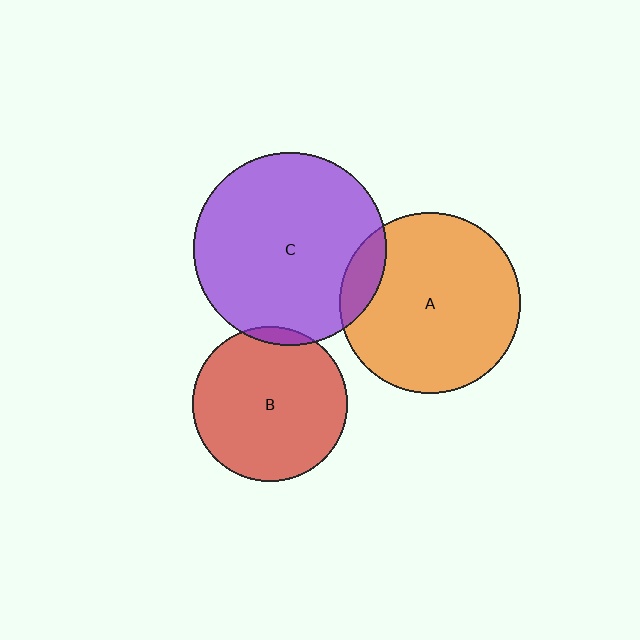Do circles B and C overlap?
Yes.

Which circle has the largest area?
Circle C (purple).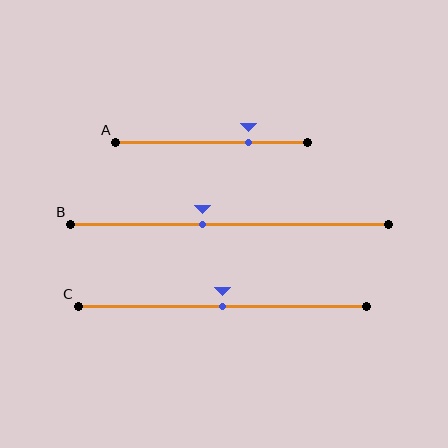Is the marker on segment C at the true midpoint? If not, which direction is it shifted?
Yes, the marker on segment C is at the true midpoint.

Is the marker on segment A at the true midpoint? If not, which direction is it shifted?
No, the marker on segment A is shifted to the right by about 19% of the segment length.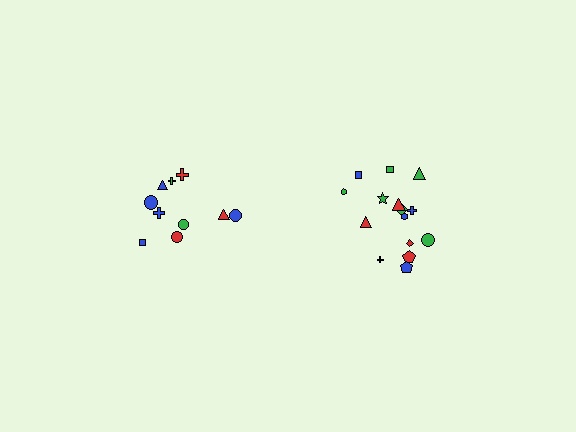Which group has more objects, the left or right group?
The right group.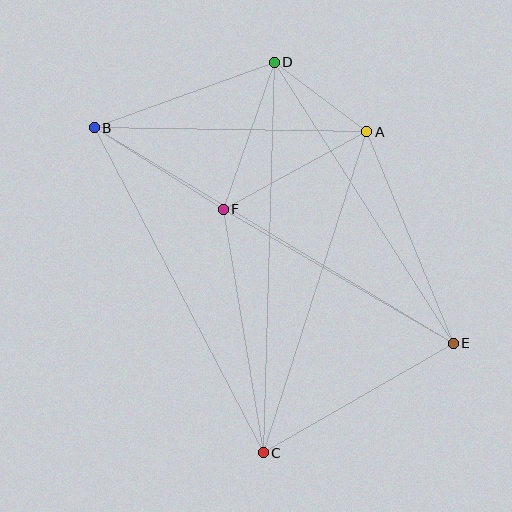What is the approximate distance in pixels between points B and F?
The distance between B and F is approximately 153 pixels.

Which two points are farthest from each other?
Points B and E are farthest from each other.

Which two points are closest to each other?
Points A and D are closest to each other.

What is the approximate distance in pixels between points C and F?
The distance between C and F is approximately 246 pixels.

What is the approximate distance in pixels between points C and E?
The distance between C and E is approximately 219 pixels.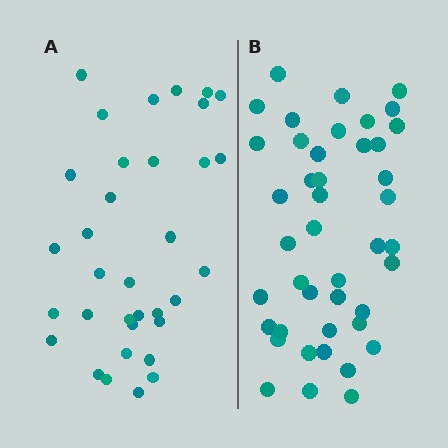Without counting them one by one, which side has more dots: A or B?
Region B (the right region) has more dots.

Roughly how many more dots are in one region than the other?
Region B has roughly 8 or so more dots than region A.